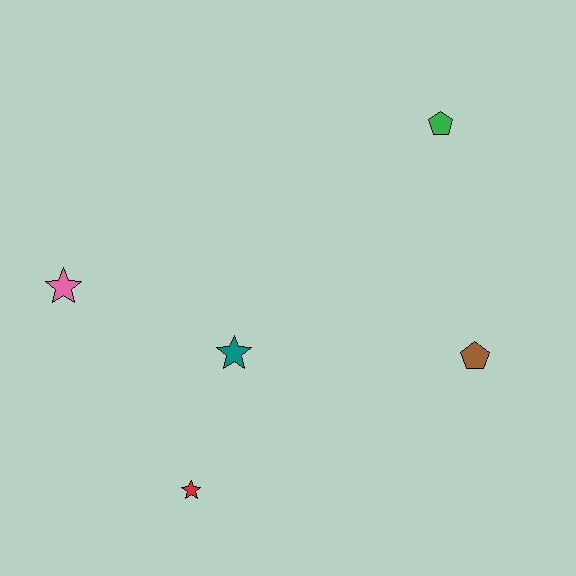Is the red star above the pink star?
No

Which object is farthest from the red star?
The green pentagon is farthest from the red star.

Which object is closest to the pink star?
The teal star is closest to the pink star.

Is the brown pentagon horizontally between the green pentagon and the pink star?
No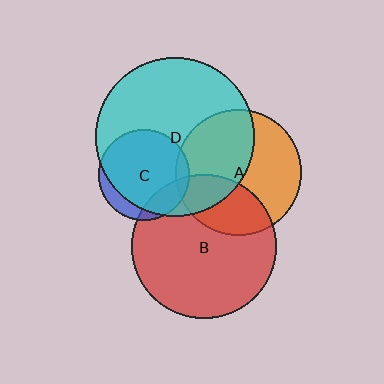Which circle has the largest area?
Circle D (cyan).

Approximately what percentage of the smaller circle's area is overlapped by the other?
Approximately 50%.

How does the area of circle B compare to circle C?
Approximately 2.5 times.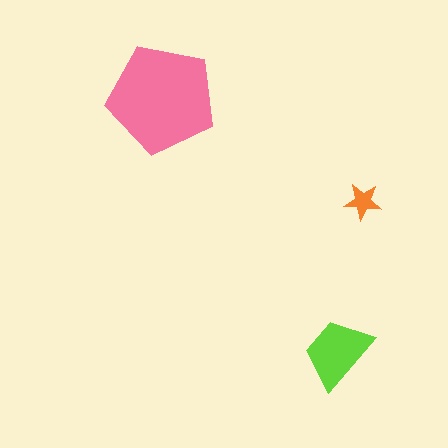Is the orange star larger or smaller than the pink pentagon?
Smaller.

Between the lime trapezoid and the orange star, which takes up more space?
The lime trapezoid.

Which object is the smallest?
The orange star.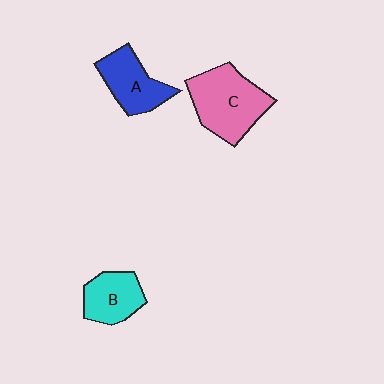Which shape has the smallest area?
Shape B (cyan).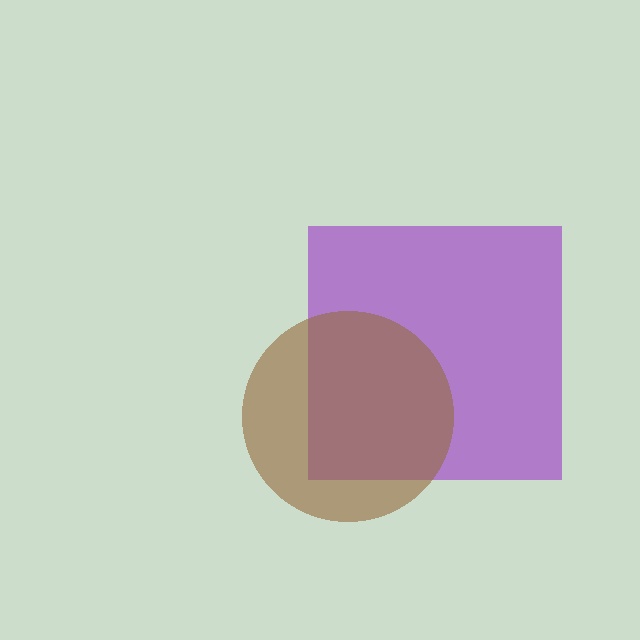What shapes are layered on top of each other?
The layered shapes are: a purple square, a brown circle.